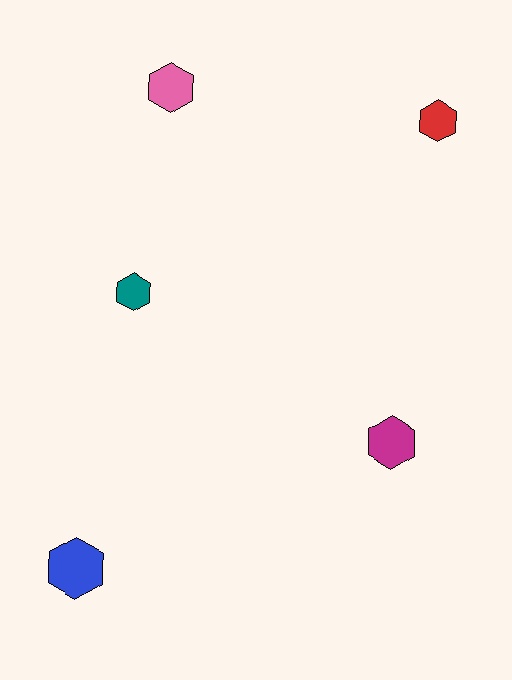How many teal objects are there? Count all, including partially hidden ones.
There is 1 teal object.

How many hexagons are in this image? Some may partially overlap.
There are 5 hexagons.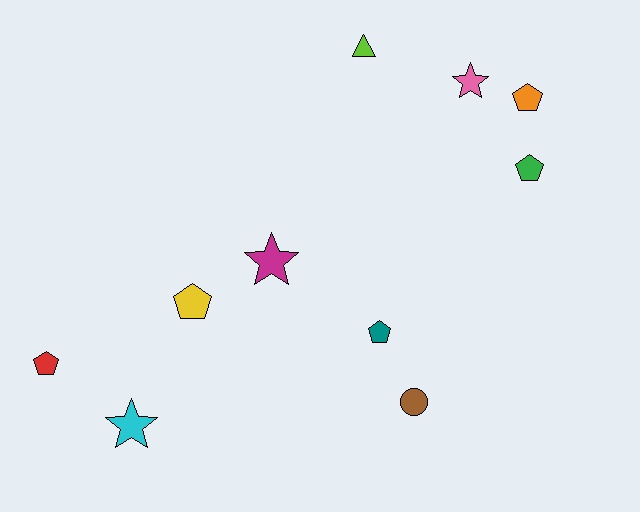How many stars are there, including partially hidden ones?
There are 3 stars.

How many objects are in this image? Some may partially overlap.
There are 10 objects.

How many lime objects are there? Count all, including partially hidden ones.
There is 1 lime object.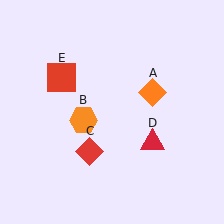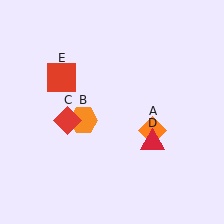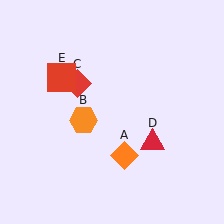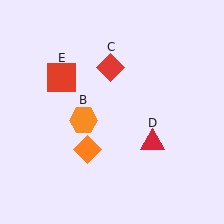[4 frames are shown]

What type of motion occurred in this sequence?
The orange diamond (object A), red diamond (object C) rotated clockwise around the center of the scene.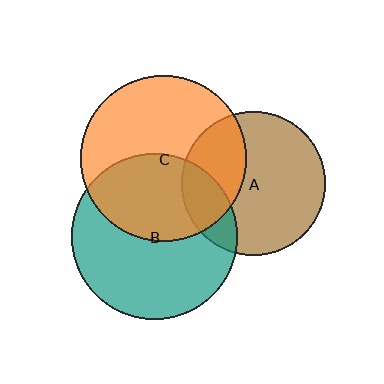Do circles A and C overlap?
Yes.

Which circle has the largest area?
Circle C (orange).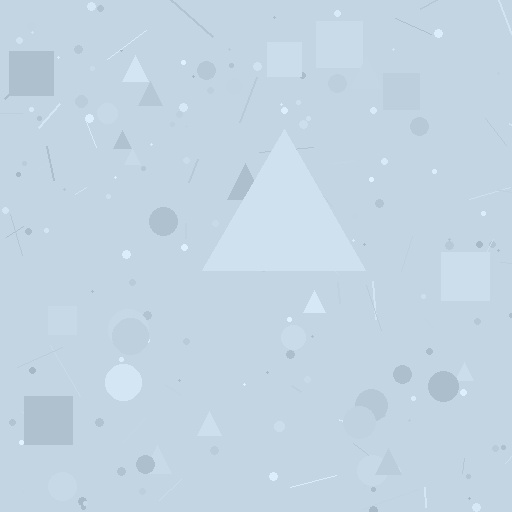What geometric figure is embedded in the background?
A triangle is embedded in the background.